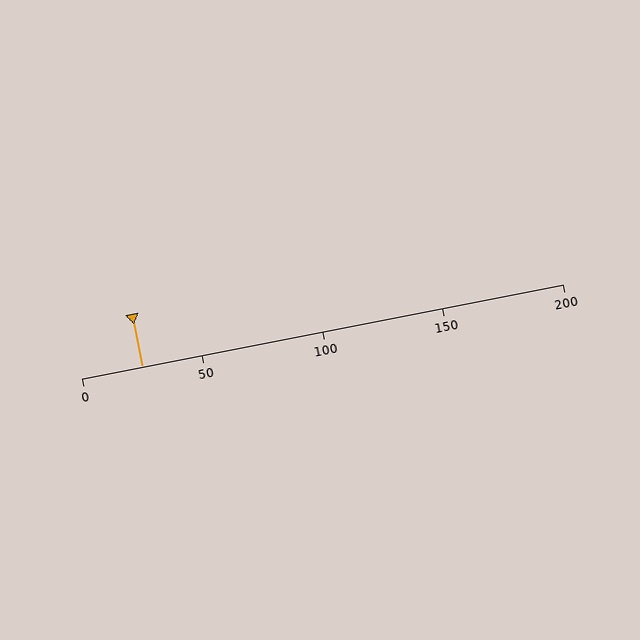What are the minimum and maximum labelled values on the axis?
The axis runs from 0 to 200.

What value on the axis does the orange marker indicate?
The marker indicates approximately 25.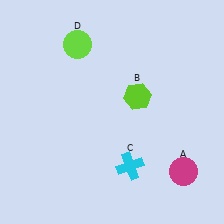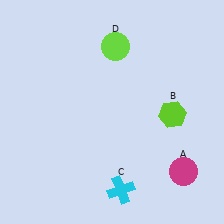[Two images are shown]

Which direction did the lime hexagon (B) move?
The lime hexagon (B) moved right.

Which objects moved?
The objects that moved are: the lime hexagon (B), the cyan cross (C), the lime circle (D).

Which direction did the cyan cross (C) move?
The cyan cross (C) moved down.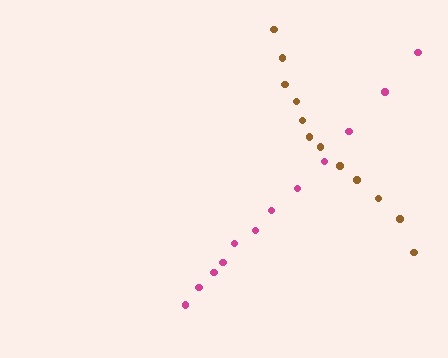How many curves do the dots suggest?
There are 2 distinct paths.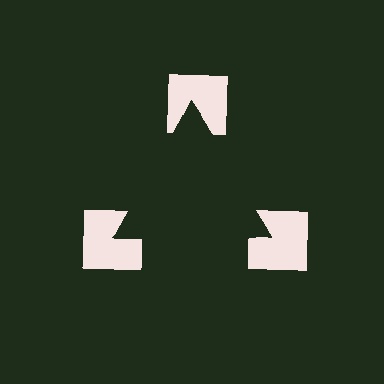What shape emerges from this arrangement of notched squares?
An illusory triangle — its edges are inferred from the aligned wedge cuts in the notched squares, not physically drawn.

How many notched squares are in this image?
There are 3 — one at each vertex of the illusory triangle.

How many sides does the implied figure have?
3 sides.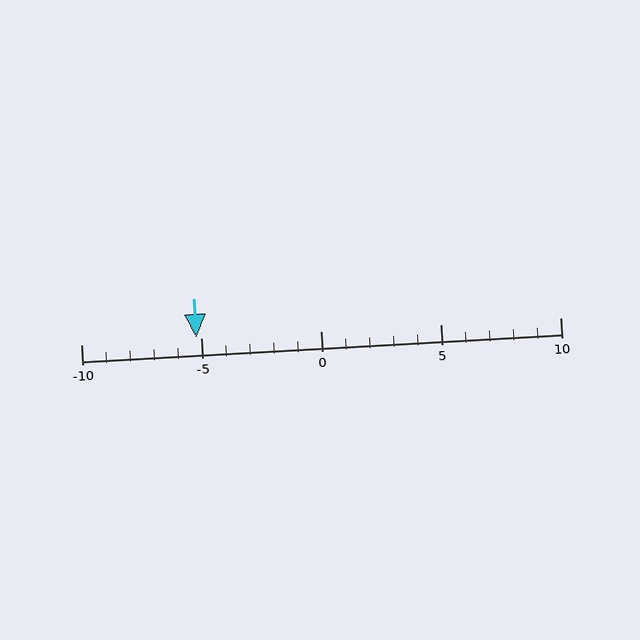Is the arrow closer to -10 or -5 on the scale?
The arrow is closer to -5.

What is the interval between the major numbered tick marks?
The major tick marks are spaced 5 units apart.